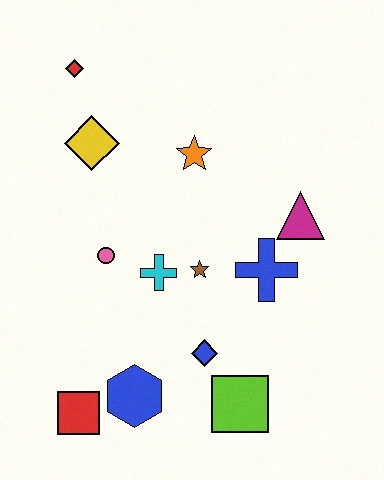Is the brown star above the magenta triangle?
No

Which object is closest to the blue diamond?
The lime square is closest to the blue diamond.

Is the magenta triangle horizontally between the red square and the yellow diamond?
No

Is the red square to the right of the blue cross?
No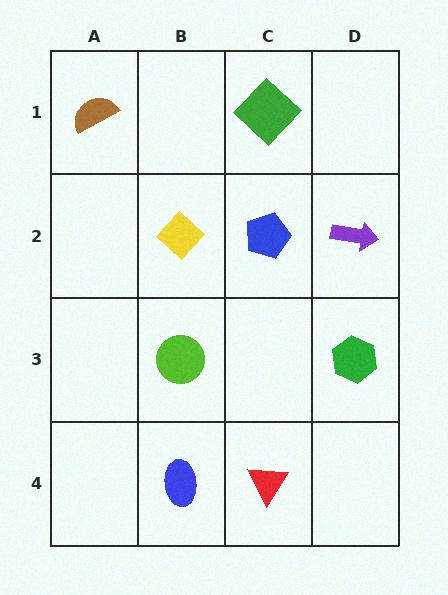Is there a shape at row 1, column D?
No, that cell is empty.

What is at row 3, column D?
A green hexagon.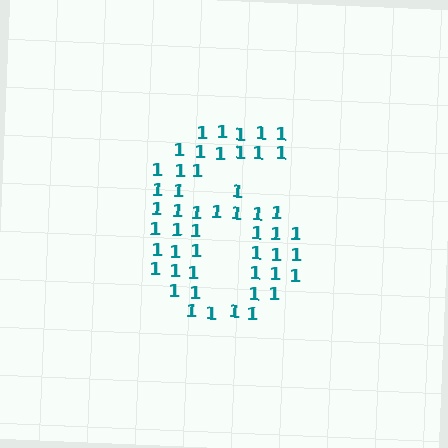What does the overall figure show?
The overall figure shows the digit 6.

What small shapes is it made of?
It is made of small digit 1's.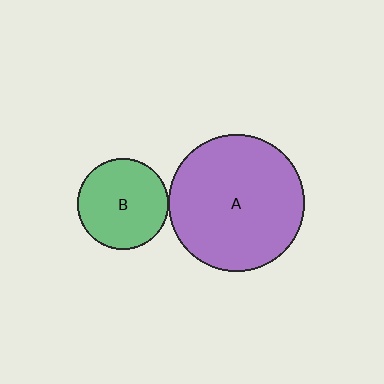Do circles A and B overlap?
Yes.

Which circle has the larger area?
Circle A (purple).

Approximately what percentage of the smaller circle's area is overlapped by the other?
Approximately 5%.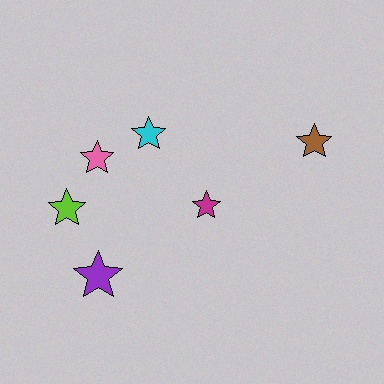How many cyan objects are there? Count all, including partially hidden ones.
There is 1 cyan object.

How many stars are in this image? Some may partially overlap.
There are 6 stars.